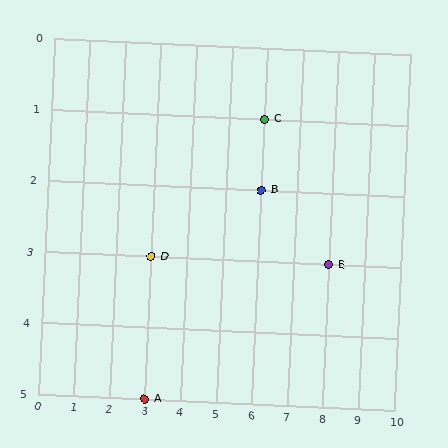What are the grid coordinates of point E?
Point E is at grid coordinates (8, 3).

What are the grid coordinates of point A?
Point A is at grid coordinates (3, 5).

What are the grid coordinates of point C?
Point C is at grid coordinates (6, 1).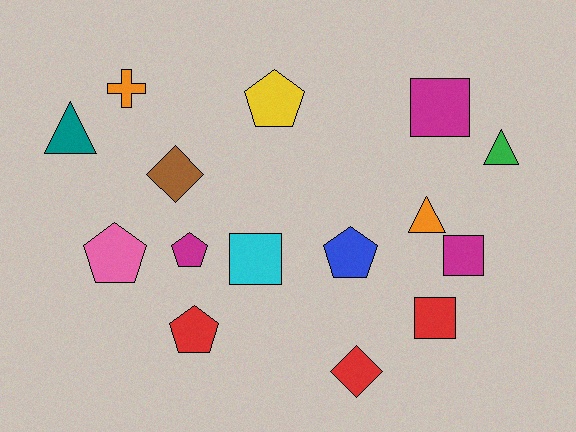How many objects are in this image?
There are 15 objects.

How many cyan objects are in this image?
There is 1 cyan object.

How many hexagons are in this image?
There are no hexagons.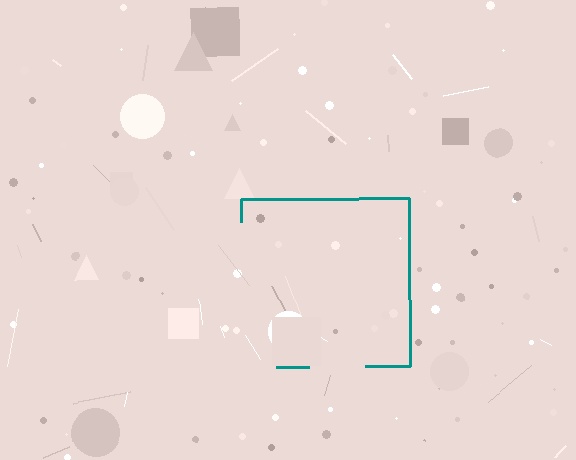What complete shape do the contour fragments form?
The contour fragments form a square.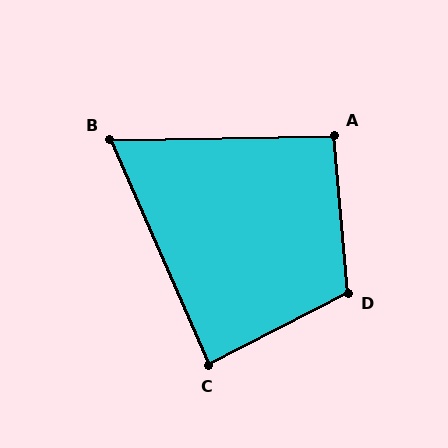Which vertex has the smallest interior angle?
B, at approximately 67 degrees.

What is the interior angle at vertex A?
Approximately 94 degrees (approximately right).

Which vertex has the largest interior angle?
D, at approximately 113 degrees.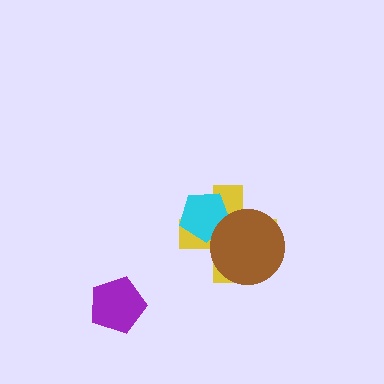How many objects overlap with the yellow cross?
2 objects overlap with the yellow cross.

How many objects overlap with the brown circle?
2 objects overlap with the brown circle.